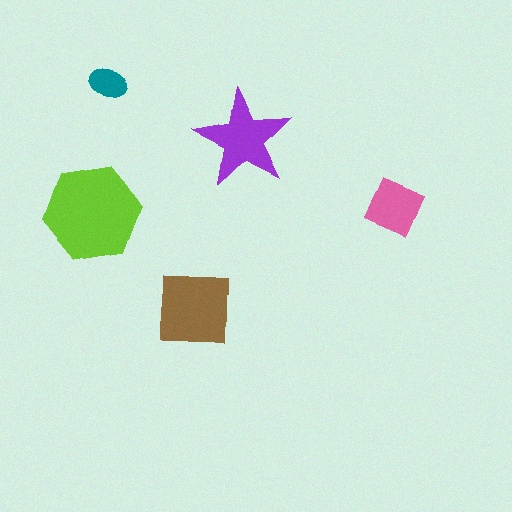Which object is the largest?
The lime hexagon.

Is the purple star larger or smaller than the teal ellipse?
Larger.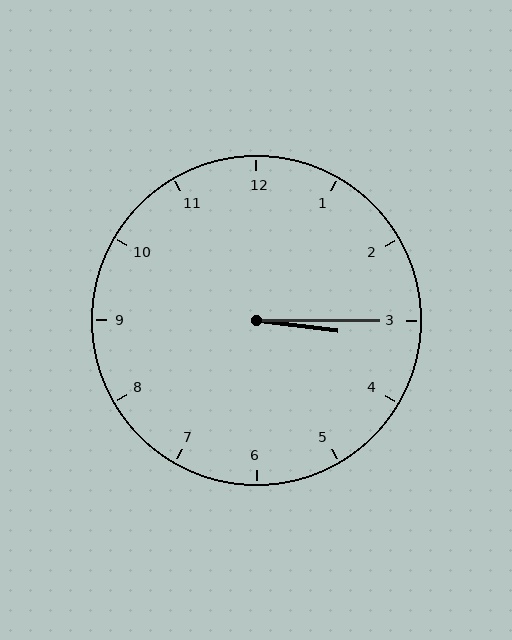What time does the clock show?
3:15.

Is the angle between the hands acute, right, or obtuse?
It is acute.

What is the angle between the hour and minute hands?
Approximately 8 degrees.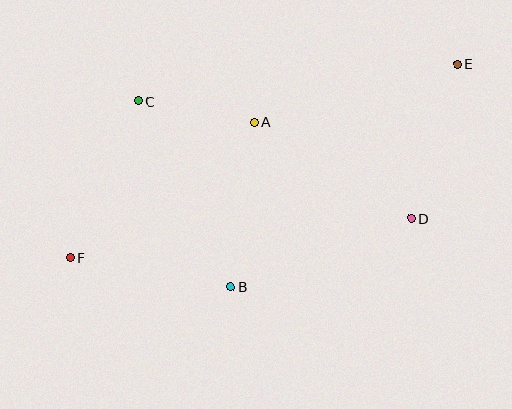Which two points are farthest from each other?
Points E and F are farthest from each other.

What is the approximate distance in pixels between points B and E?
The distance between B and E is approximately 318 pixels.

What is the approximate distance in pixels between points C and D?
The distance between C and D is approximately 297 pixels.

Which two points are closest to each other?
Points A and C are closest to each other.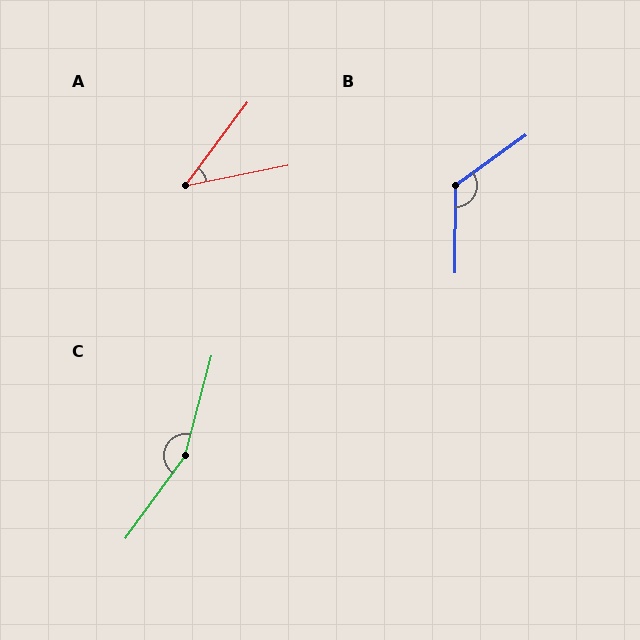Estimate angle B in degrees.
Approximately 126 degrees.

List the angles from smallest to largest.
A (42°), B (126°), C (159°).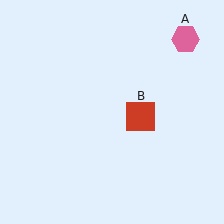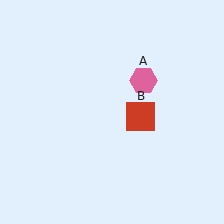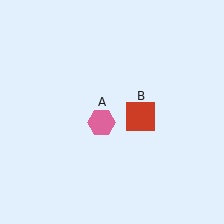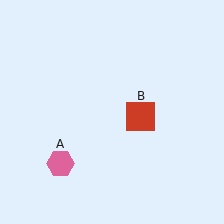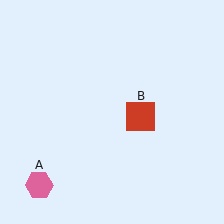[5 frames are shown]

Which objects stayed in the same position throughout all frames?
Red square (object B) remained stationary.